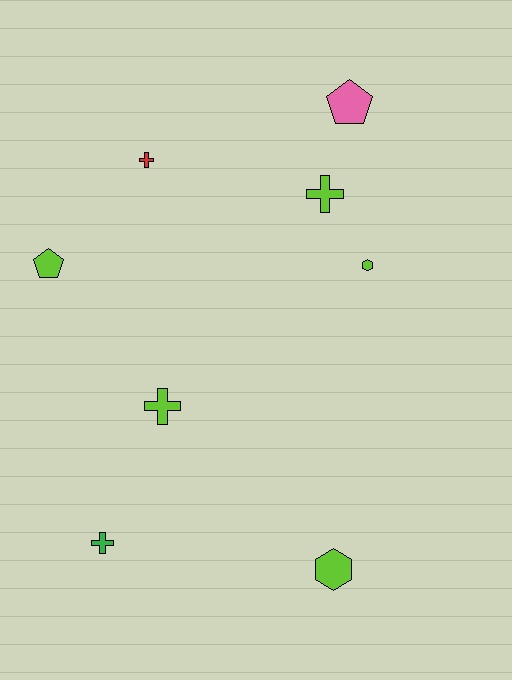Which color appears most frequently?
Lime, with 5 objects.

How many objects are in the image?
There are 8 objects.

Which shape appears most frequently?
Cross, with 4 objects.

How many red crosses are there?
There is 1 red cross.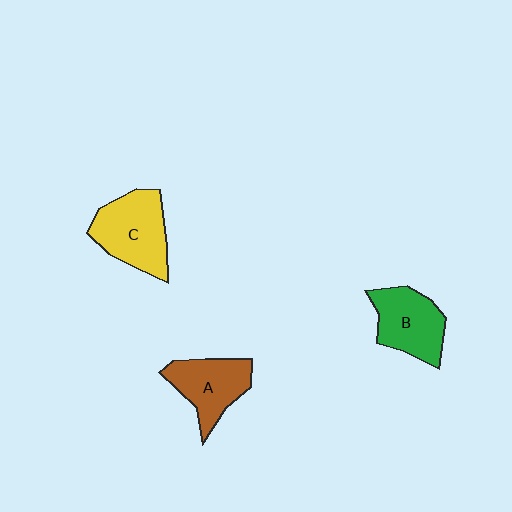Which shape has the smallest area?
Shape A (brown).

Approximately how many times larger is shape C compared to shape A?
Approximately 1.2 times.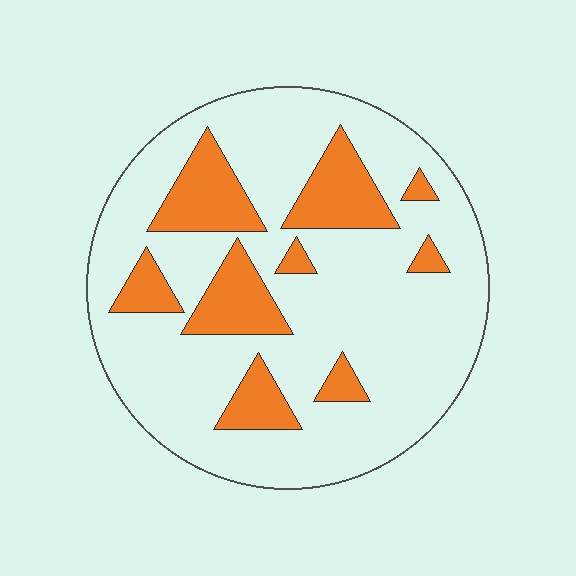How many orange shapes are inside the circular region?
9.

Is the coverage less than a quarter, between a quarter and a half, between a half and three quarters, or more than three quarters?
Less than a quarter.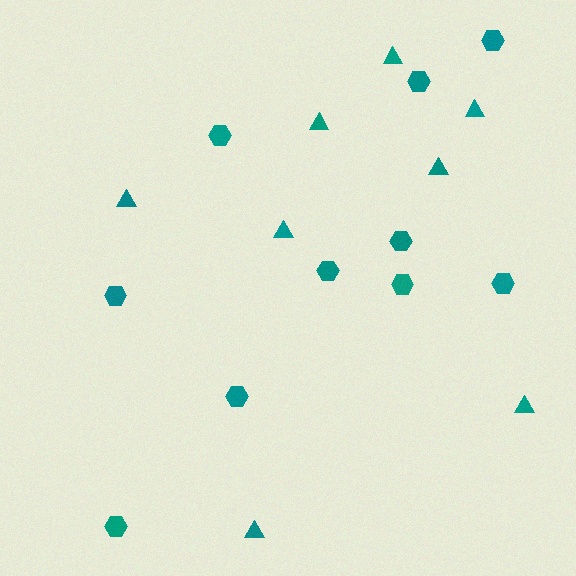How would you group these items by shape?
There are 2 groups: one group of triangles (8) and one group of hexagons (10).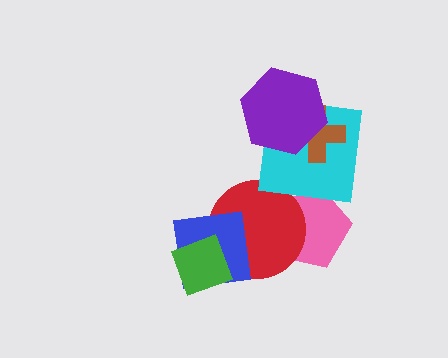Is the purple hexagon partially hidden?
No, no other shape covers it.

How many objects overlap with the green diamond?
2 objects overlap with the green diamond.